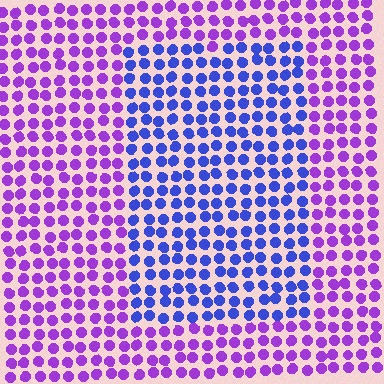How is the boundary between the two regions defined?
The boundary is defined purely by a slight shift in hue (about 46 degrees). Spacing, size, and orientation are identical on both sides.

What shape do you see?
I see a rectangle.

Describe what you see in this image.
The image is filled with small purple elements in a uniform arrangement. A rectangle-shaped region is visible where the elements are tinted to a slightly different hue, forming a subtle color boundary.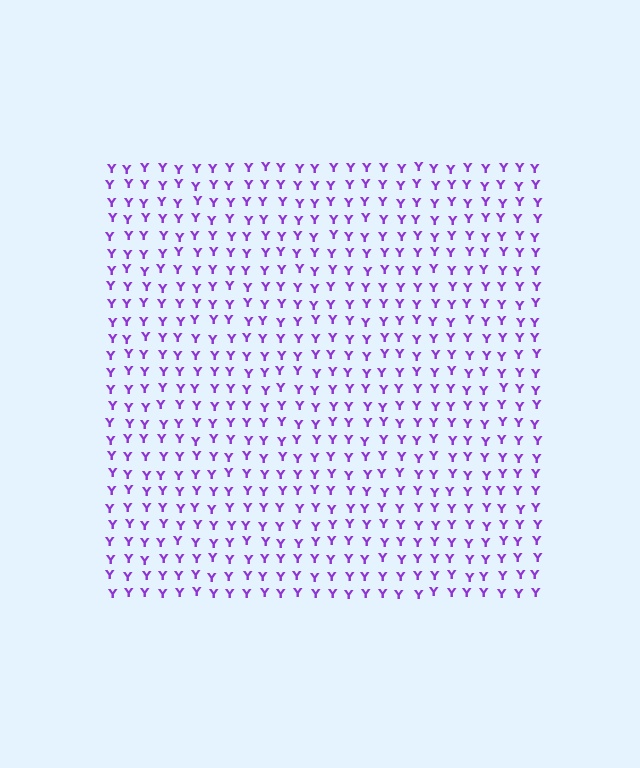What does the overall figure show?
The overall figure shows a square.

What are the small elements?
The small elements are letter Y's.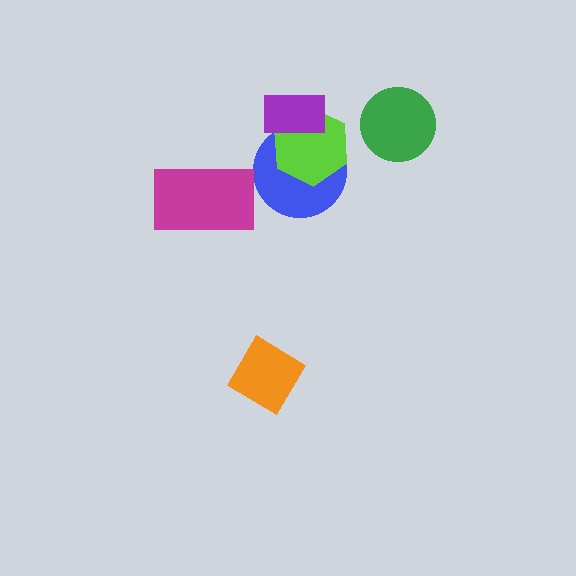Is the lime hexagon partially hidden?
Yes, it is partially covered by another shape.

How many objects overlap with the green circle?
0 objects overlap with the green circle.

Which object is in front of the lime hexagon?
The purple rectangle is in front of the lime hexagon.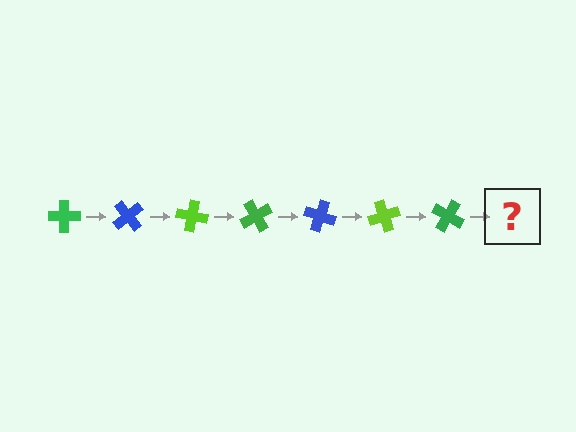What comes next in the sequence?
The next element should be a blue cross, rotated 350 degrees from the start.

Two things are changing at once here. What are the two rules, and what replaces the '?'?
The two rules are that it rotates 50 degrees each step and the color cycles through green, blue, and lime. The '?' should be a blue cross, rotated 350 degrees from the start.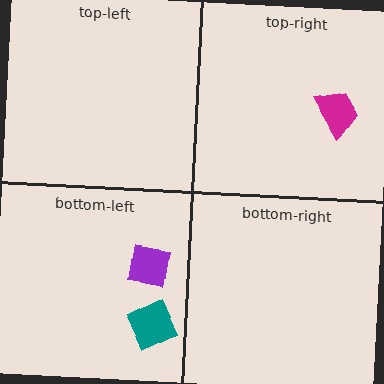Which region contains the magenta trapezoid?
The top-right region.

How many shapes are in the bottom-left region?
2.